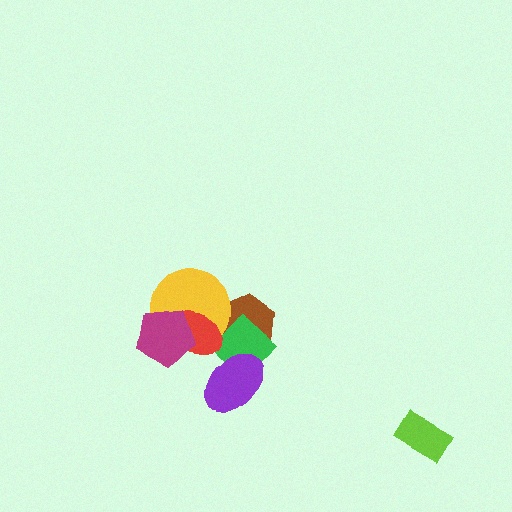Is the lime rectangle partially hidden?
No, no other shape covers it.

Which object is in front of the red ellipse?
The magenta pentagon is in front of the red ellipse.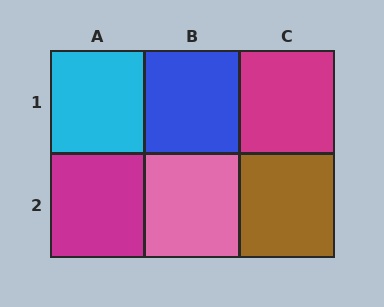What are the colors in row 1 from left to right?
Cyan, blue, magenta.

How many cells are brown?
1 cell is brown.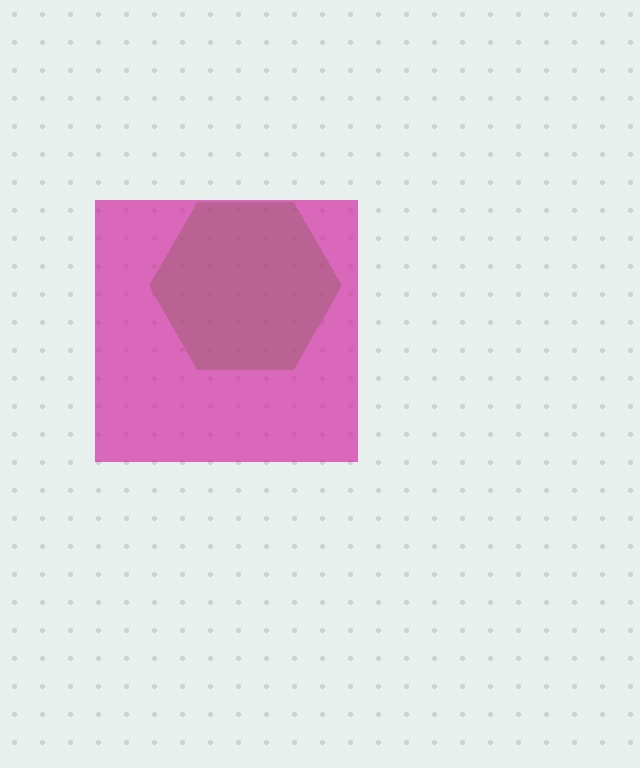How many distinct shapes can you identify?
There are 2 distinct shapes: a lime hexagon, a magenta square.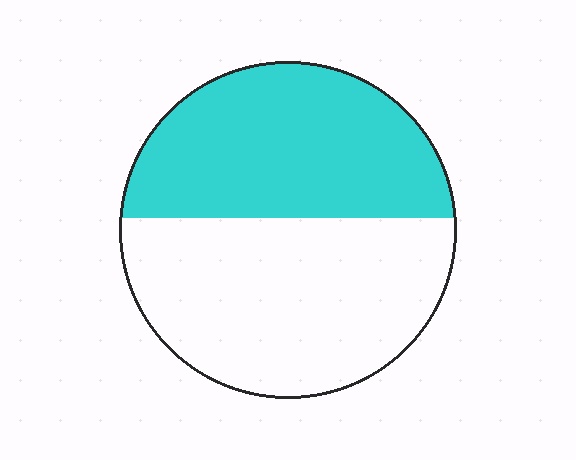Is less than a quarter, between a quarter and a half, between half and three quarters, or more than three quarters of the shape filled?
Between a quarter and a half.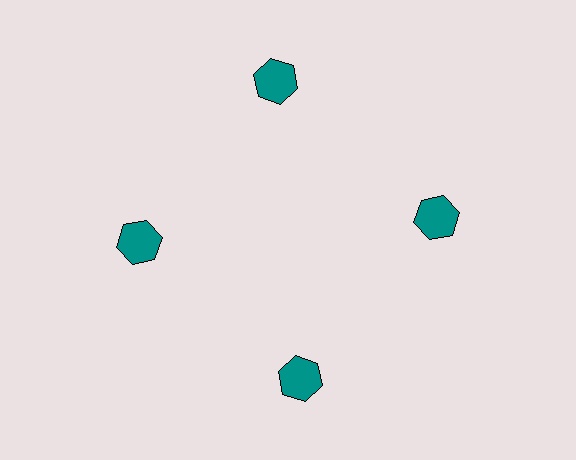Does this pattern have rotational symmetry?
Yes, this pattern has 4-fold rotational symmetry. It looks the same after rotating 90 degrees around the center.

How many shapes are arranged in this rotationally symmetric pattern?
There are 4 shapes, arranged in 4 groups of 1.